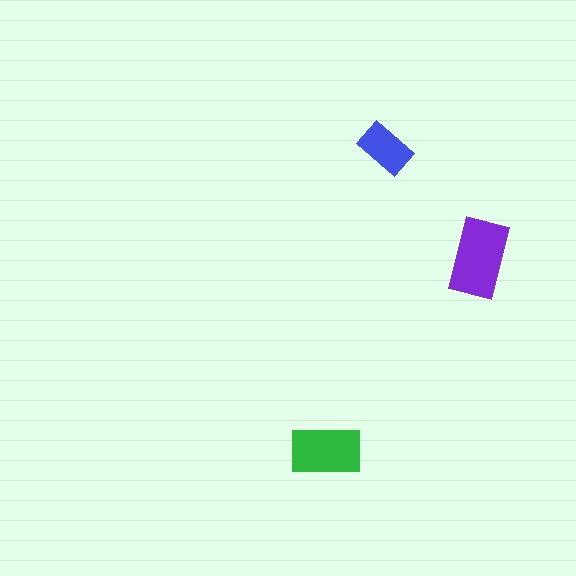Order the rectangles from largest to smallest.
the purple one, the green one, the blue one.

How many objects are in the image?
There are 3 objects in the image.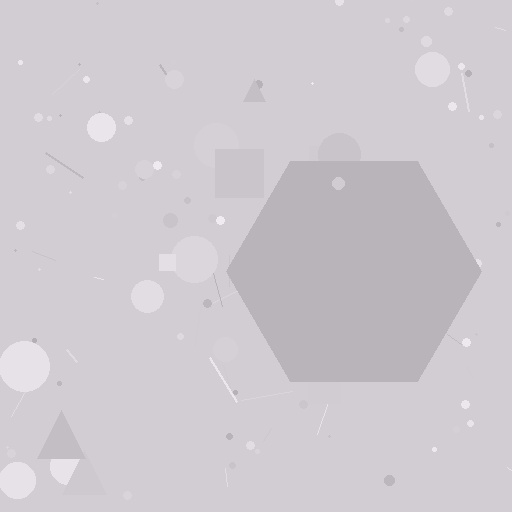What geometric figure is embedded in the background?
A hexagon is embedded in the background.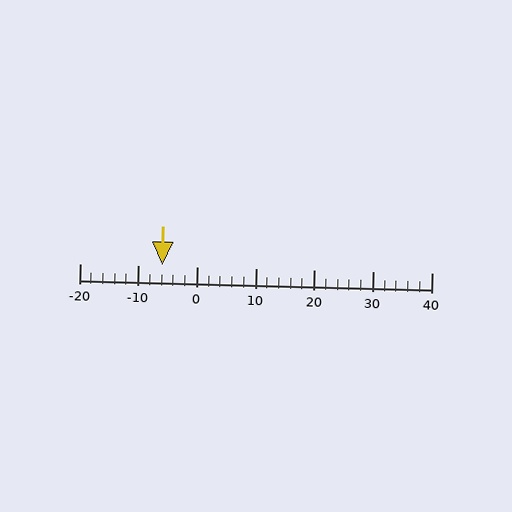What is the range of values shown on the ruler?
The ruler shows values from -20 to 40.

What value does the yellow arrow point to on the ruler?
The yellow arrow points to approximately -6.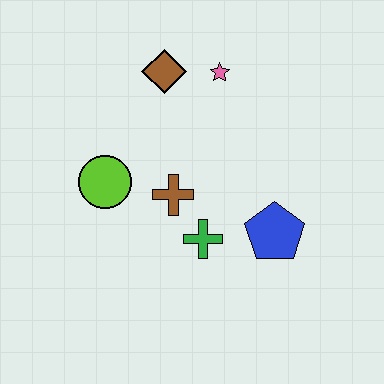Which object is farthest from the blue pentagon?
The brown diamond is farthest from the blue pentagon.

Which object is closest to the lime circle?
The brown cross is closest to the lime circle.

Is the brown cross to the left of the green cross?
Yes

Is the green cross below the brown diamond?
Yes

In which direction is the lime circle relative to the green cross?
The lime circle is to the left of the green cross.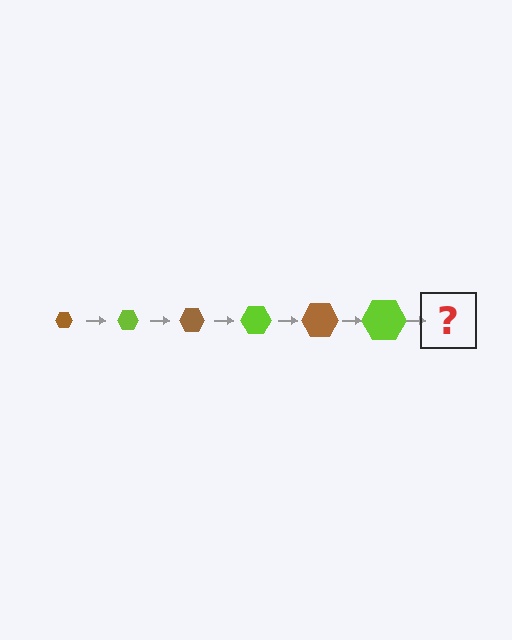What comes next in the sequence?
The next element should be a brown hexagon, larger than the previous one.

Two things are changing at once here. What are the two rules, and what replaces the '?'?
The two rules are that the hexagon grows larger each step and the color cycles through brown and lime. The '?' should be a brown hexagon, larger than the previous one.